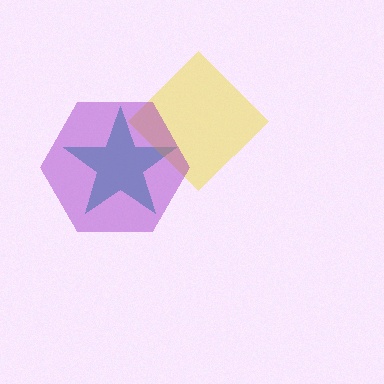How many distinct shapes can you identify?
There are 3 distinct shapes: a teal star, a yellow diamond, a purple hexagon.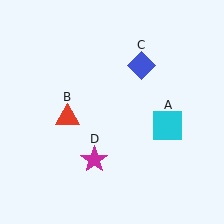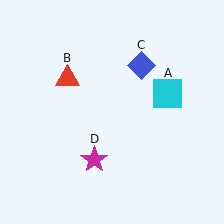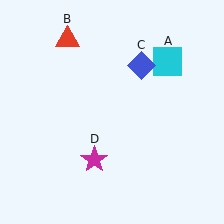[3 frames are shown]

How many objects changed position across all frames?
2 objects changed position: cyan square (object A), red triangle (object B).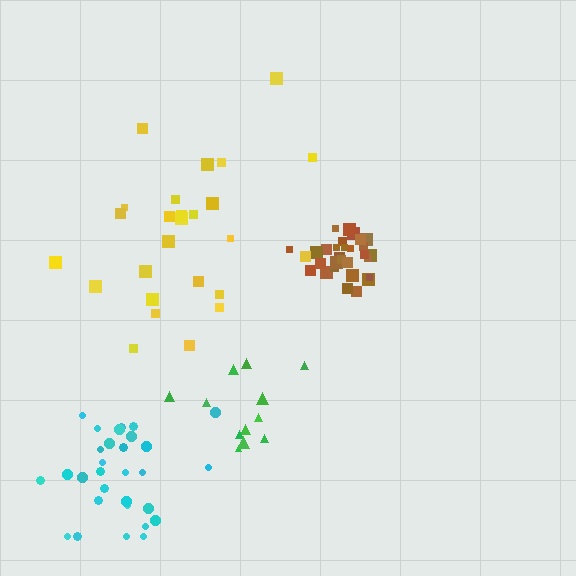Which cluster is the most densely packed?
Brown.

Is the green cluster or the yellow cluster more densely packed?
Green.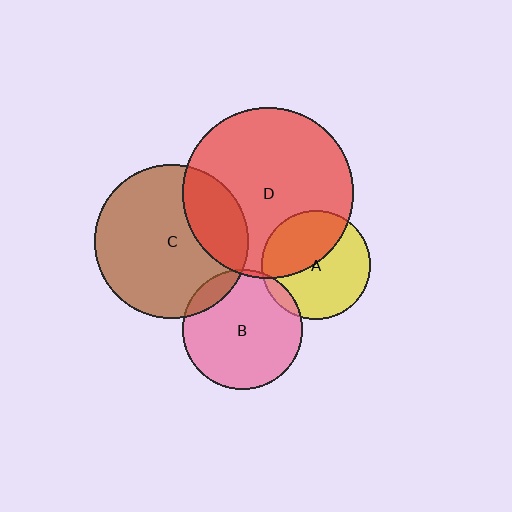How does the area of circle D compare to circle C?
Approximately 1.2 times.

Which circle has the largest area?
Circle D (red).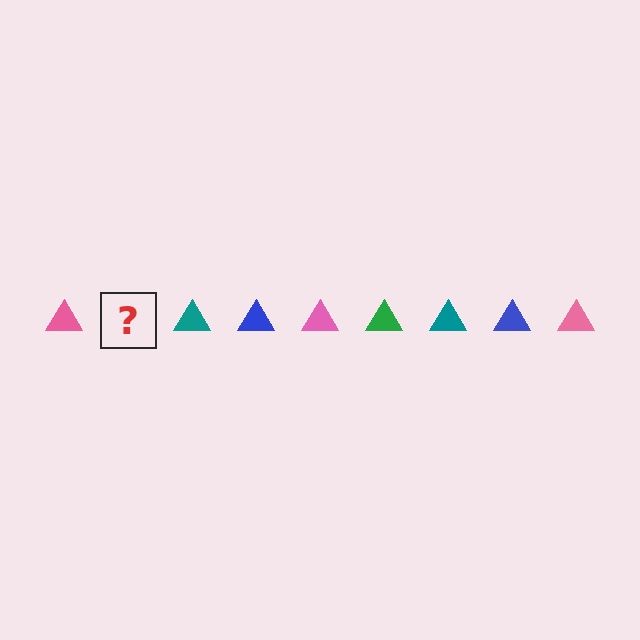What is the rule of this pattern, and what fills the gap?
The rule is that the pattern cycles through pink, green, teal, blue triangles. The gap should be filled with a green triangle.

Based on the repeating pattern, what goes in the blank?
The blank should be a green triangle.